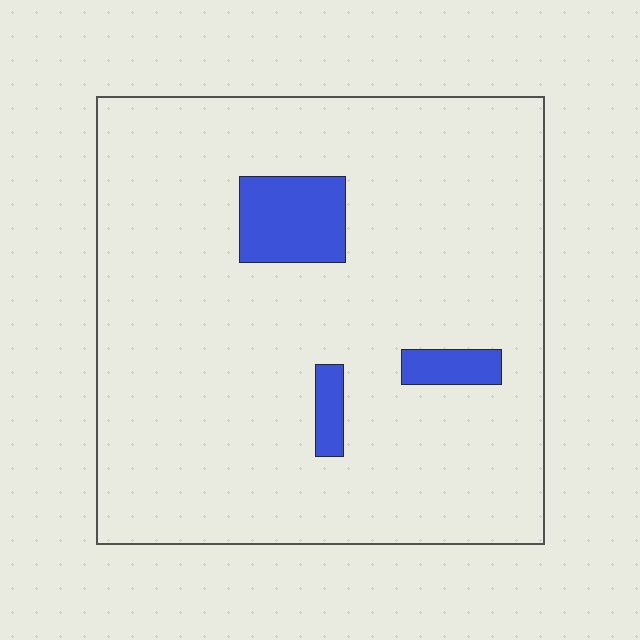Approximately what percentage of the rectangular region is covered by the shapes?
Approximately 10%.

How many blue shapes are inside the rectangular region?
3.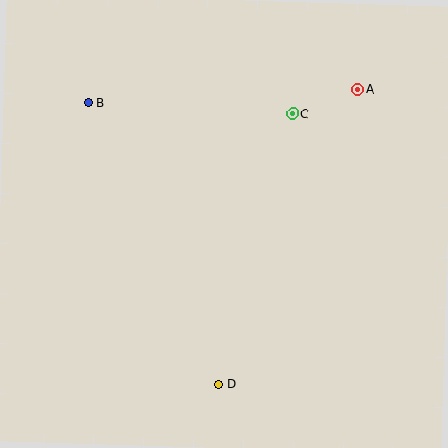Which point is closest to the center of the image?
Point C at (293, 114) is closest to the center.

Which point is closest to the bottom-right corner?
Point D is closest to the bottom-right corner.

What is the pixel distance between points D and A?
The distance between D and A is 326 pixels.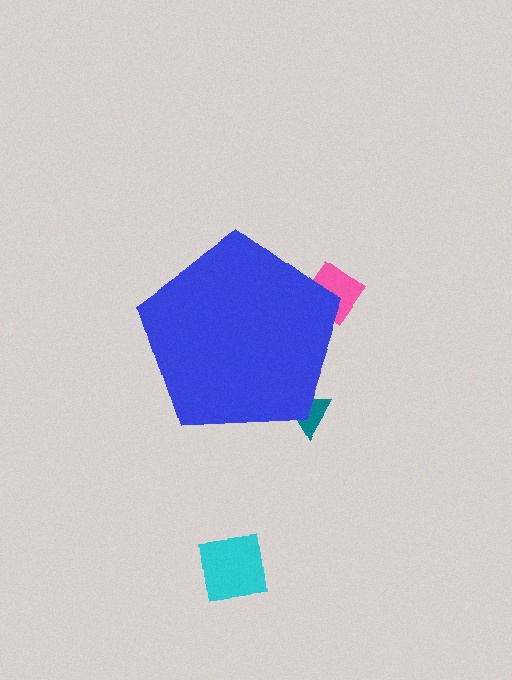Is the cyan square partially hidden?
No, the cyan square is fully visible.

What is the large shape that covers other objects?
A blue pentagon.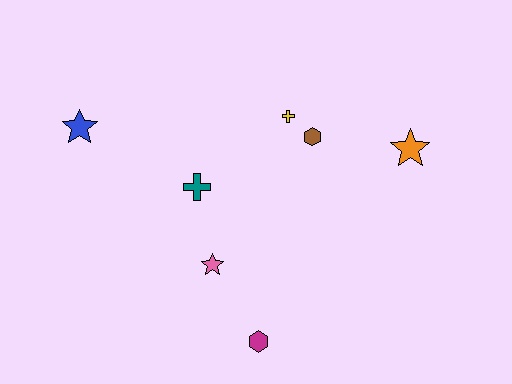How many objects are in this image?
There are 7 objects.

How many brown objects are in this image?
There is 1 brown object.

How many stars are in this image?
There are 3 stars.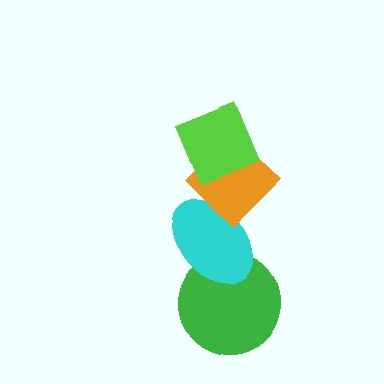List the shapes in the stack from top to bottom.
From top to bottom: the lime diamond, the orange diamond, the cyan ellipse, the green circle.